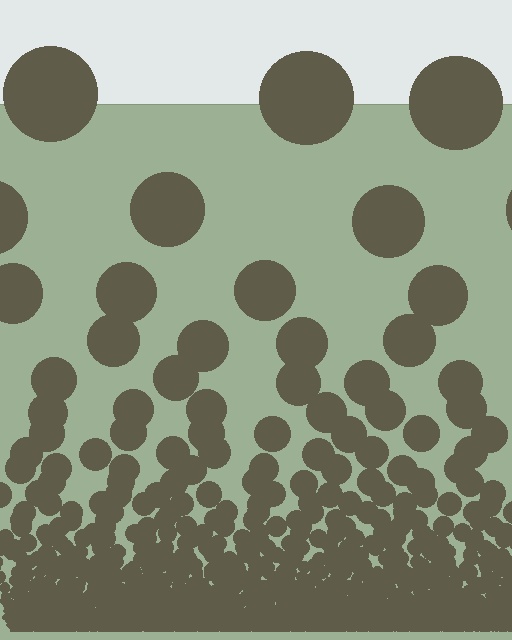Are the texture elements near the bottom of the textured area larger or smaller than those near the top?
Smaller. The gradient is inverted — elements near the bottom are smaller and denser.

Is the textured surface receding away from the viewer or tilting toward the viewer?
The surface appears to tilt toward the viewer. Texture elements get larger and sparser toward the top.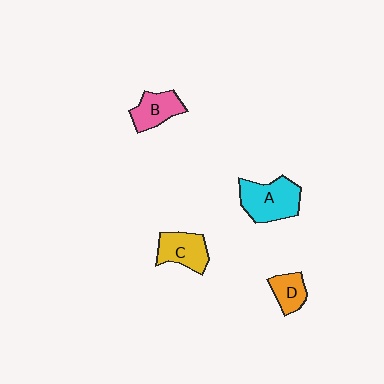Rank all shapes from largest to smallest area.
From largest to smallest: A (cyan), C (yellow), B (pink), D (orange).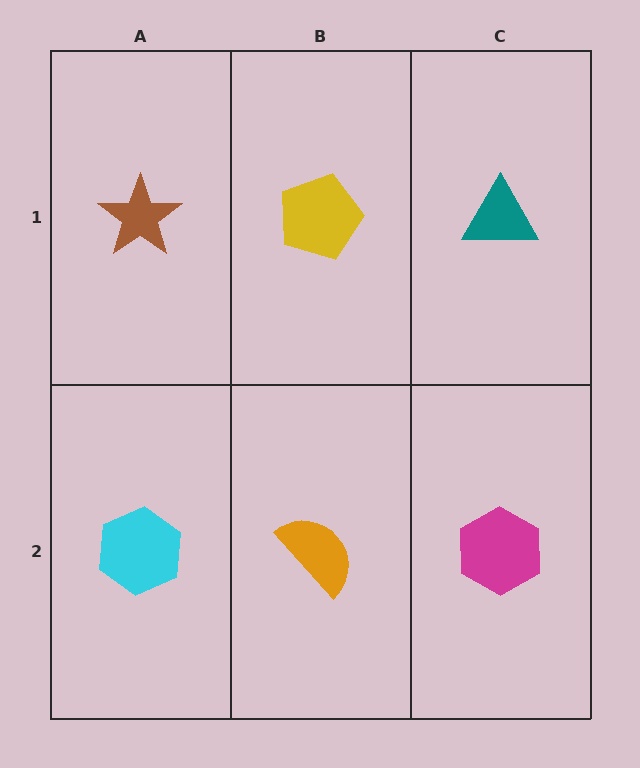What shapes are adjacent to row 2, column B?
A yellow pentagon (row 1, column B), a cyan hexagon (row 2, column A), a magenta hexagon (row 2, column C).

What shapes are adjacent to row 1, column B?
An orange semicircle (row 2, column B), a brown star (row 1, column A), a teal triangle (row 1, column C).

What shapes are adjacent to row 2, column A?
A brown star (row 1, column A), an orange semicircle (row 2, column B).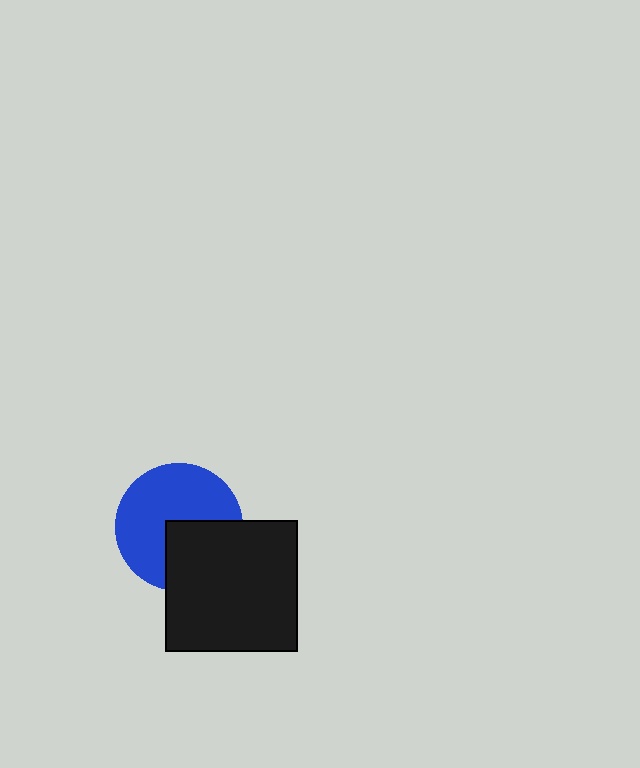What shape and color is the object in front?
The object in front is a black square.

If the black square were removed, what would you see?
You would see the complete blue circle.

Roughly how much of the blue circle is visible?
About half of it is visible (roughly 64%).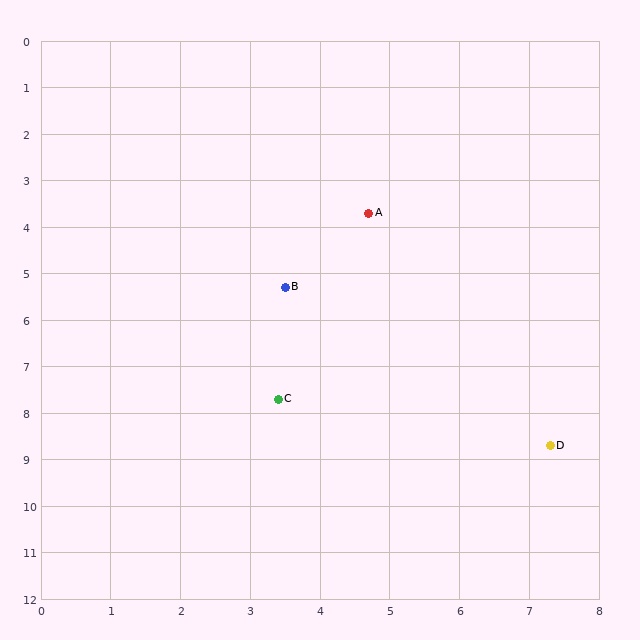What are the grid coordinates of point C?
Point C is at approximately (3.4, 7.7).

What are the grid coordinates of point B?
Point B is at approximately (3.5, 5.3).